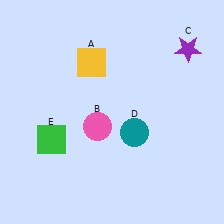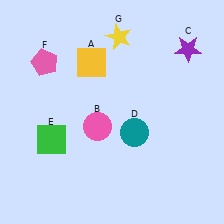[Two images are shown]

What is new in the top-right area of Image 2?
A yellow star (G) was added in the top-right area of Image 2.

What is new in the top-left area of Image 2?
A pink pentagon (F) was added in the top-left area of Image 2.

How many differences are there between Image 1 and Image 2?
There are 2 differences between the two images.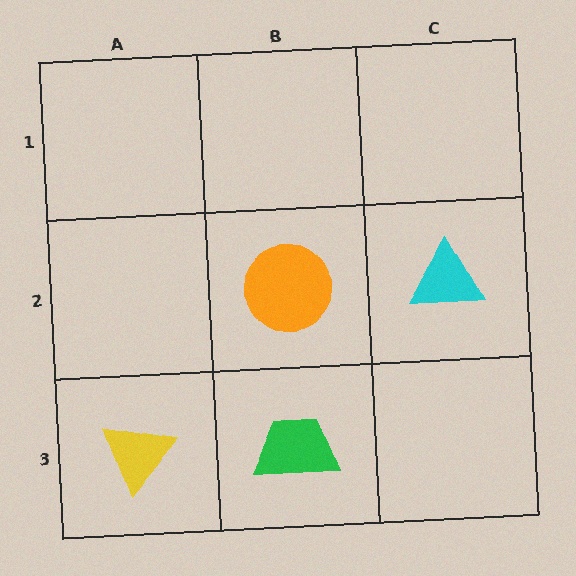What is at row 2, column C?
A cyan triangle.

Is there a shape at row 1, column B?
No, that cell is empty.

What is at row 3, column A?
A yellow triangle.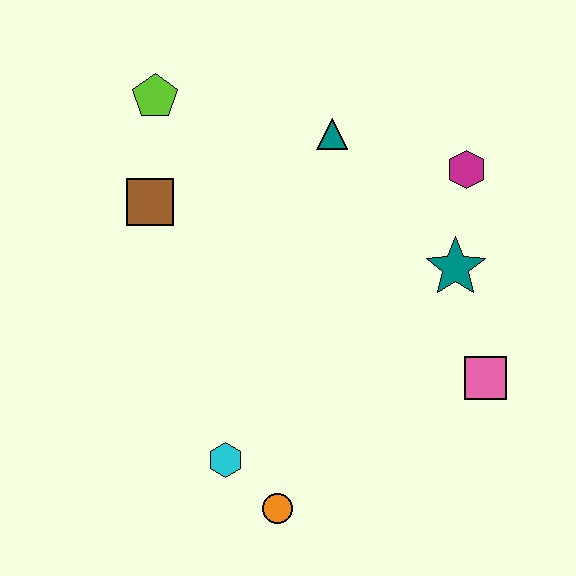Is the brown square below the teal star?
No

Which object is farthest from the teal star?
The lime pentagon is farthest from the teal star.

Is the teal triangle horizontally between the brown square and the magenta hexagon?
Yes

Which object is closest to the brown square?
The lime pentagon is closest to the brown square.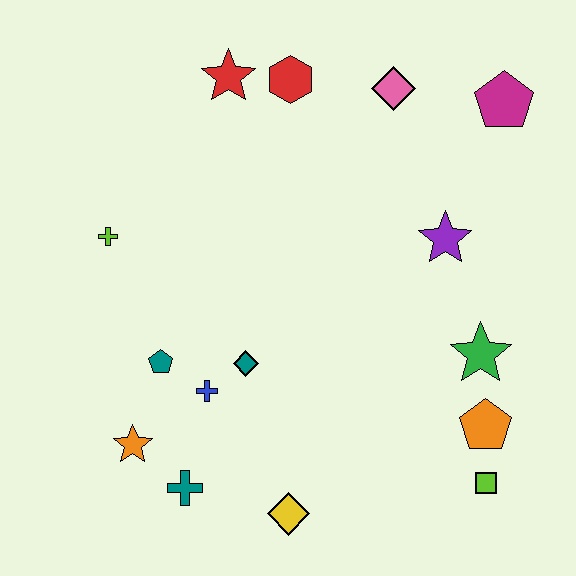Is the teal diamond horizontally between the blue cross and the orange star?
No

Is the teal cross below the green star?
Yes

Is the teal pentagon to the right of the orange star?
Yes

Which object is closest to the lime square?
The orange pentagon is closest to the lime square.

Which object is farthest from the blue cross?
The magenta pentagon is farthest from the blue cross.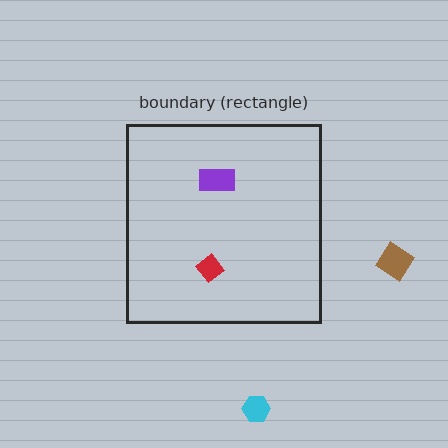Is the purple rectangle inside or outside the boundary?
Inside.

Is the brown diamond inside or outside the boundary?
Outside.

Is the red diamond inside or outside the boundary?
Inside.